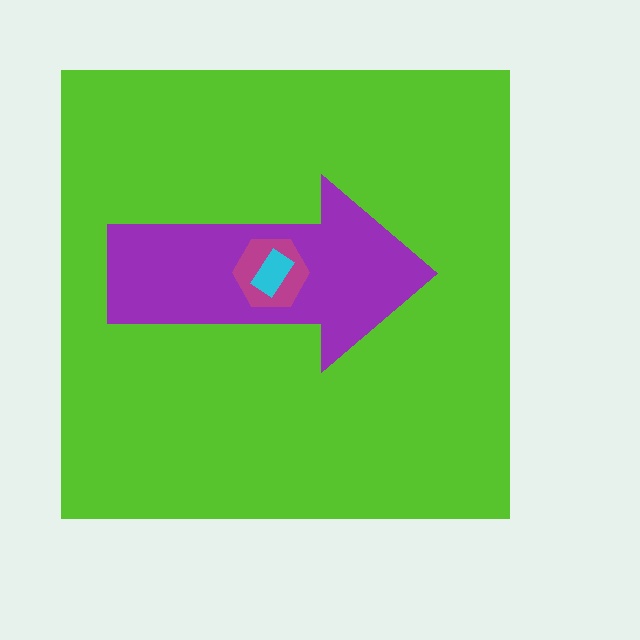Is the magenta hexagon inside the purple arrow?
Yes.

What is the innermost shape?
The cyan rectangle.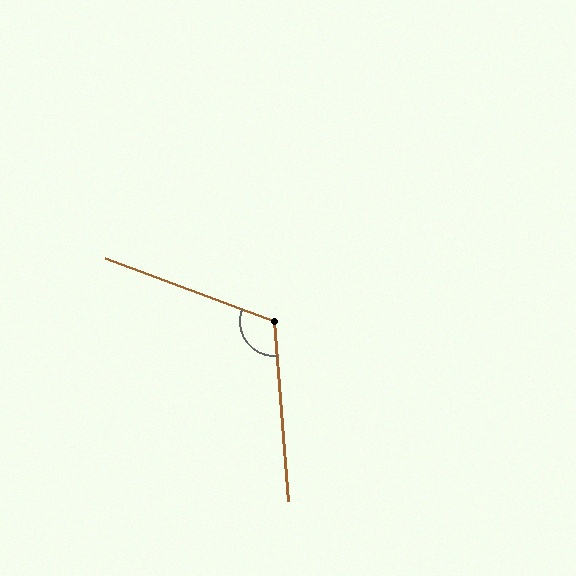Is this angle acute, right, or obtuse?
It is obtuse.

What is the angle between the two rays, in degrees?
Approximately 115 degrees.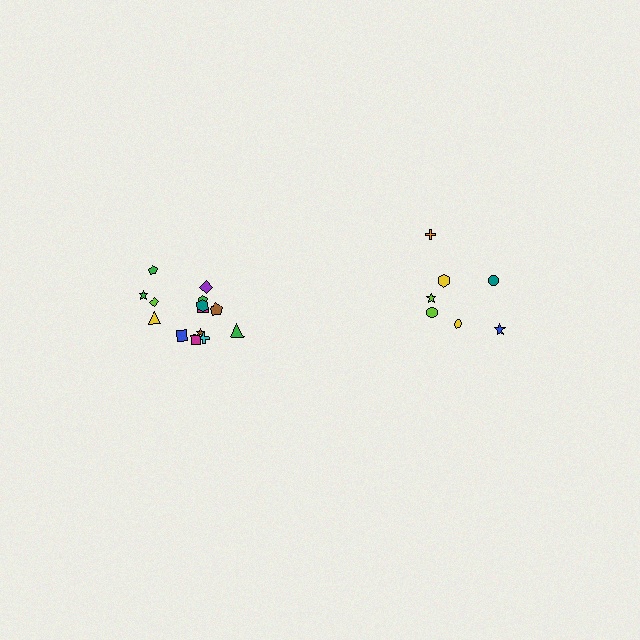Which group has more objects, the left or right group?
The left group.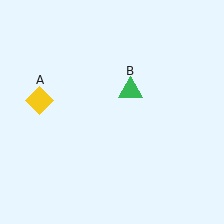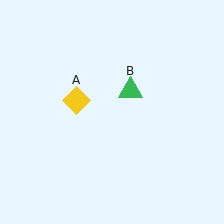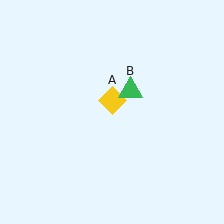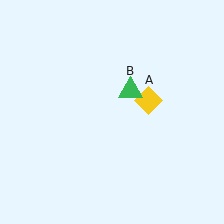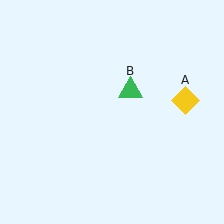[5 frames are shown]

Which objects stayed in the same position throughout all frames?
Green triangle (object B) remained stationary.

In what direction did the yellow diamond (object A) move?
The yellow diamond (object A) moved right.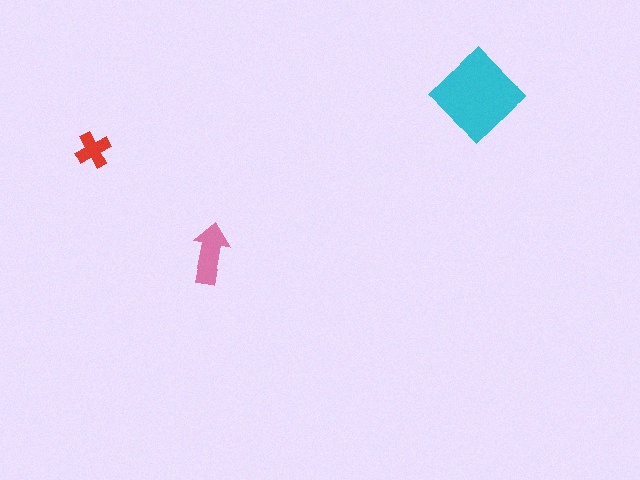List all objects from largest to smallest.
The cyan diamond, the pink arrow, the red cross.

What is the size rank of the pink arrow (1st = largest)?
2nd.